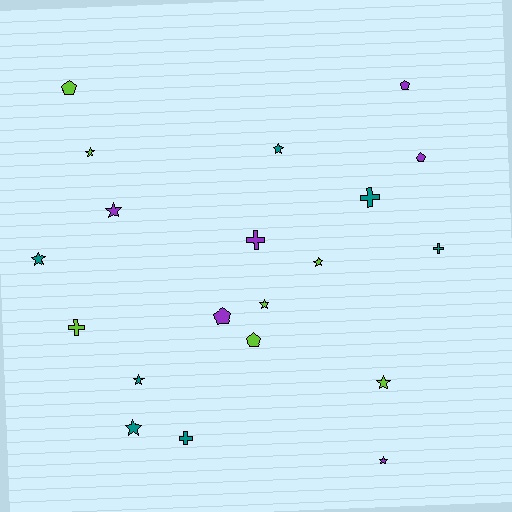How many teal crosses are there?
There are 3 teal crosses.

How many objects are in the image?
There are 20 objects.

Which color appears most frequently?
Lime, with 7 objects.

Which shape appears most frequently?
Star, with 10 objects.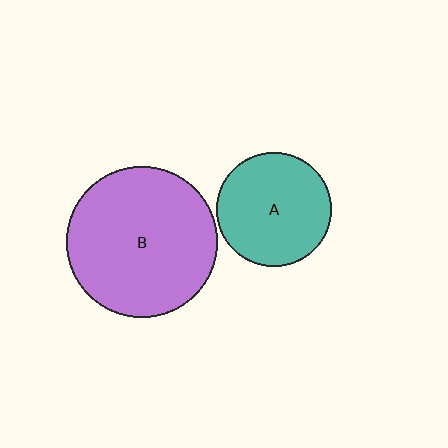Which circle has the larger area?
Circle B (purple).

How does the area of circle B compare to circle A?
Approximately 1.7 times.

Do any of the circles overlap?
No, none of the circles overlap.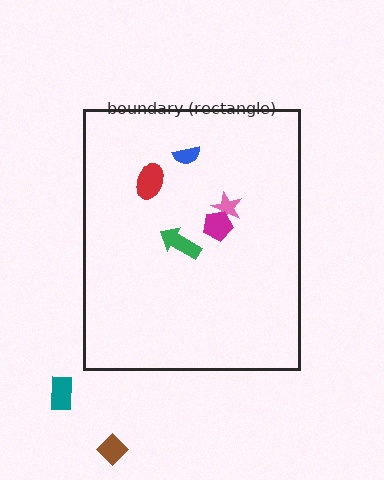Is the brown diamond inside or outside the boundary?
Outside.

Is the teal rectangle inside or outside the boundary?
Outside.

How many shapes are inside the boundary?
5 inside, 2 outside.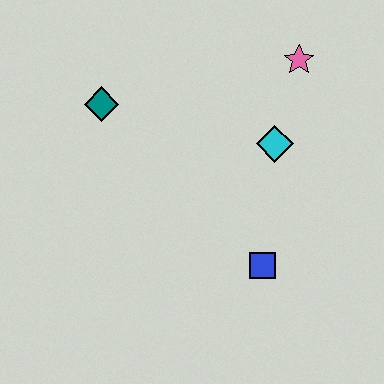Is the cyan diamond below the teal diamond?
Yes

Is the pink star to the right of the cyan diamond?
Yes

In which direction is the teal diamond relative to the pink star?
The teal diamond is to the left of the pink star.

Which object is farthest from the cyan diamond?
The teal diamond is farthest from the cyan diamond.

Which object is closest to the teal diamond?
The cyan diamond is closest to the teal diamond.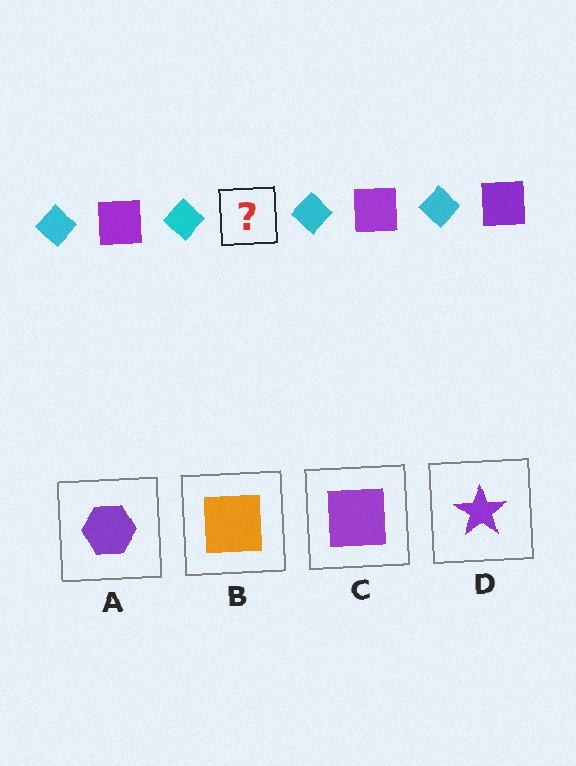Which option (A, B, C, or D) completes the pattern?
C.